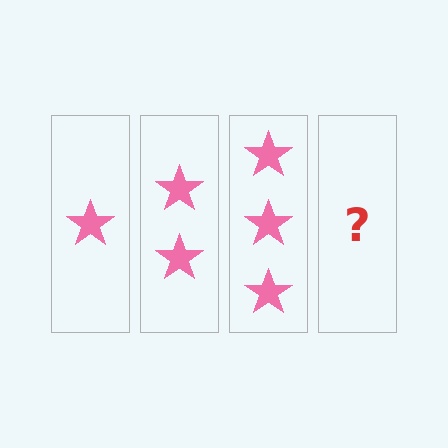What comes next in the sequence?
The next element should be 4 stars.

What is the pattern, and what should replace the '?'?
The pattern is that each step adds one more star. The '?' should be 4 stars.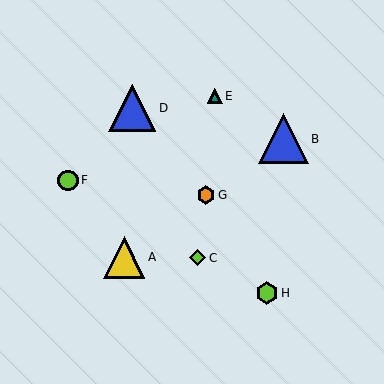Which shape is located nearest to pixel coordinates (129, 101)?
The blue triangle (labeled D) at (132, 108) is nearest to that location.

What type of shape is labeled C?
Shape C is a lime diamond.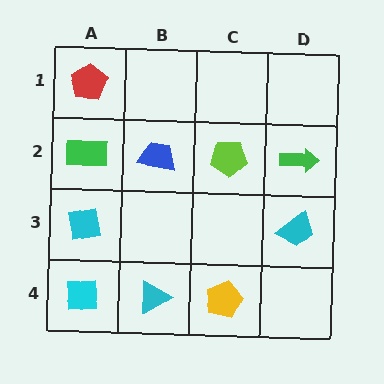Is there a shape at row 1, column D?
No, that cell is empty.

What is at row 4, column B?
A cyan triangle.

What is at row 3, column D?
A cyan trapezoid.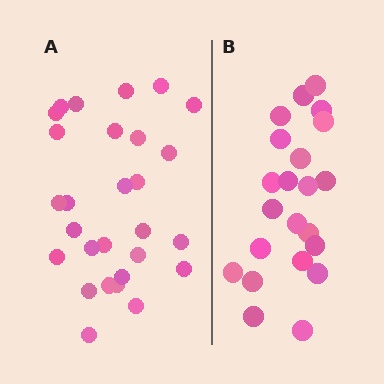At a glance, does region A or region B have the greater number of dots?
Region A (the left region) has more dots.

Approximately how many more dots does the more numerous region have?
Region A has about 6 more dots than region B.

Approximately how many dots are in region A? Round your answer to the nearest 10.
About 30 dots. (The exact count is 28, which rounds to 30.)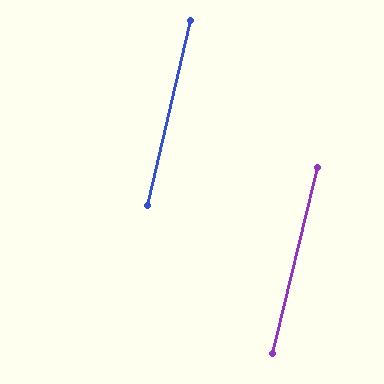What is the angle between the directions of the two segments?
Approximately 1 degree.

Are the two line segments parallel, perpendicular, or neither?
Parallel — their directions differ by only 0.8°.